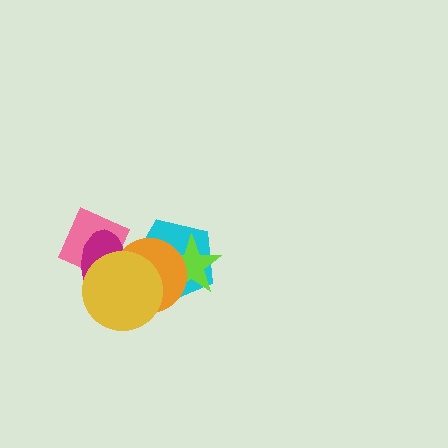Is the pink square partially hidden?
Yes, it is partially covered by another shape.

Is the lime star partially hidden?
Yes, it is partially covered by another shape.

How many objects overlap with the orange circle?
4 objects overlap with the orange circle.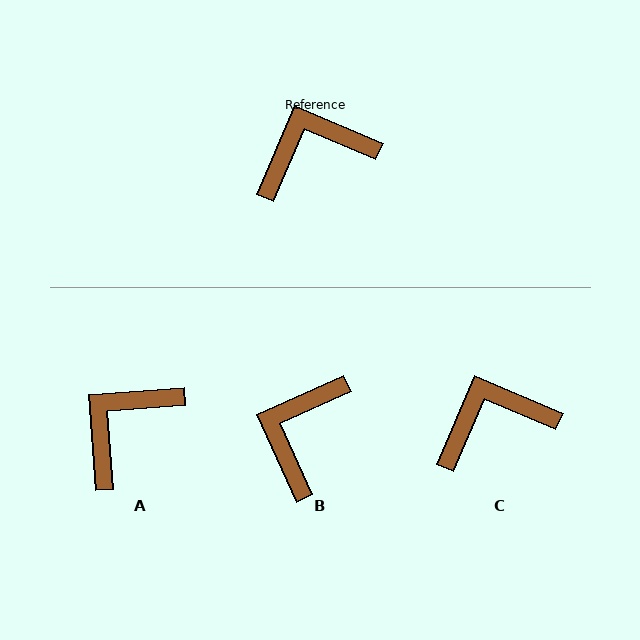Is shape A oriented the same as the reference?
No, it is off by about 27 degrees.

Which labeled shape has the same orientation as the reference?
C.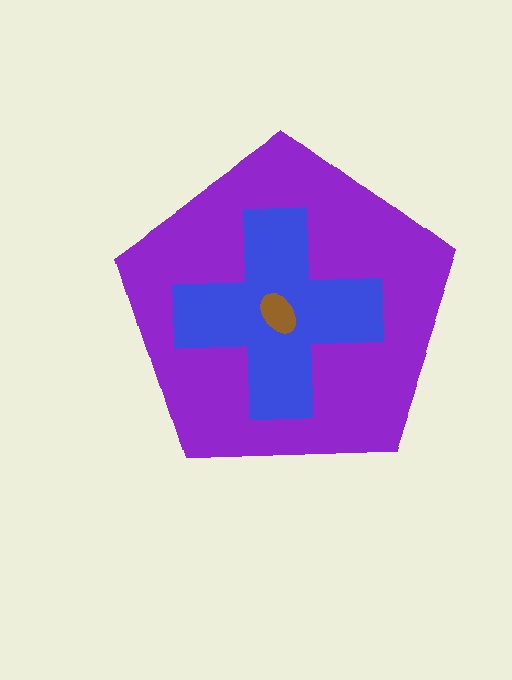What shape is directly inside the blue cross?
The brown ellipse.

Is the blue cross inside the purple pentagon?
Yes.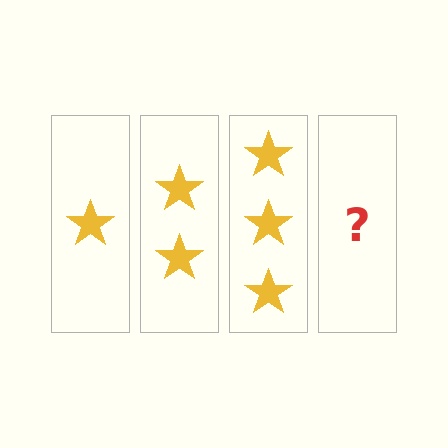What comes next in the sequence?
The next element should be 4 stars.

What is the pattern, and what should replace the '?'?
The pattern is that each step adds one more star. The '?' should be 4 stars.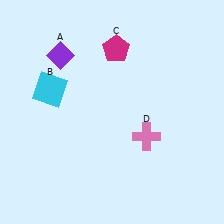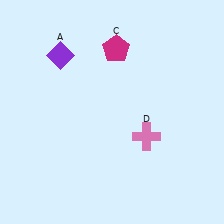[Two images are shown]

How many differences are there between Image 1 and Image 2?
There is 1 difference between the two images.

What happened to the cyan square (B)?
The cyan square (B) was removed in Image 2. It was in the top-left area of Image 1.